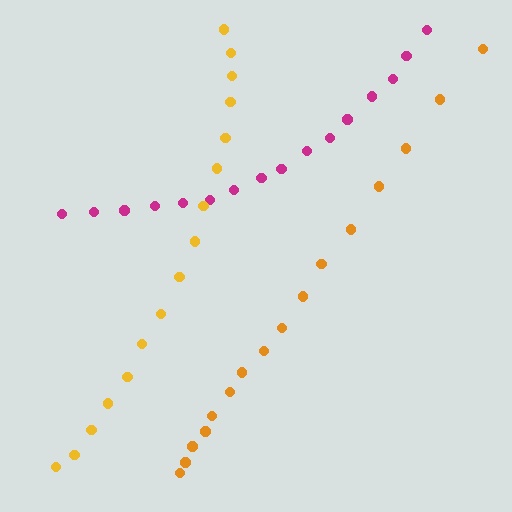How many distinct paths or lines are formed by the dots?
There are 3 distinct paths.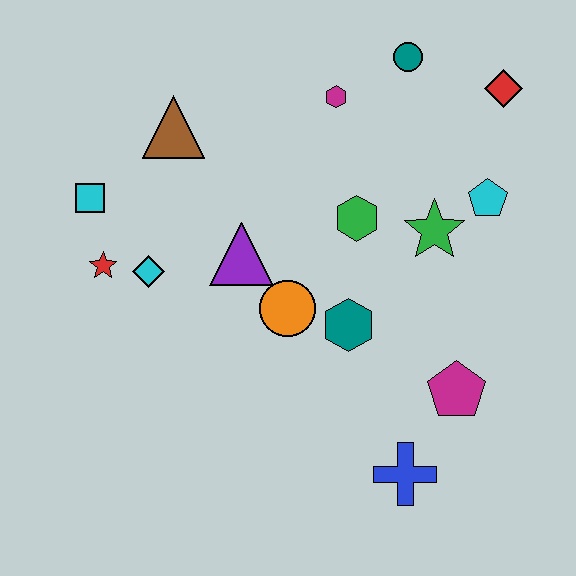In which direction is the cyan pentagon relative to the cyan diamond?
The cyan pentagon is to the right of the cyan diamond.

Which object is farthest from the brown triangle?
The blue cross is farthest from the brown triangle.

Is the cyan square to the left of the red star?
Yes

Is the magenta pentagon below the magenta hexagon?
Yes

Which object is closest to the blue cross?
The magenta pentagon is closest to the blue cross.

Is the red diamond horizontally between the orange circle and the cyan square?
No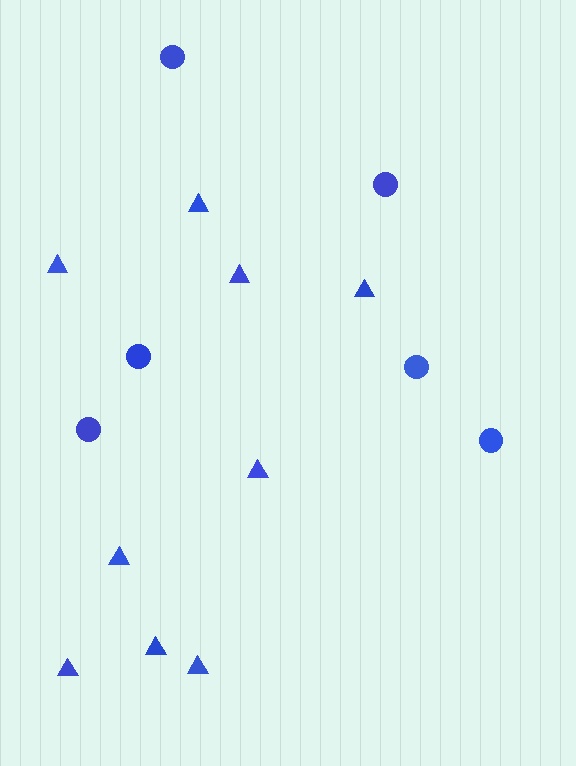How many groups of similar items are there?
There are 2 groups: one group of triangles (9) and one group of circles (6).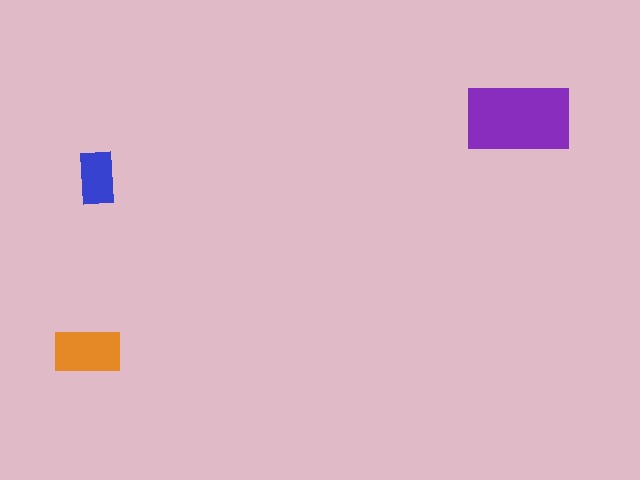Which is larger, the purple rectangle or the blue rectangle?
The purple one.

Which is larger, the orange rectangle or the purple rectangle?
The purple one.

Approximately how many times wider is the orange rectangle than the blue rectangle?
About 1.5 times wider.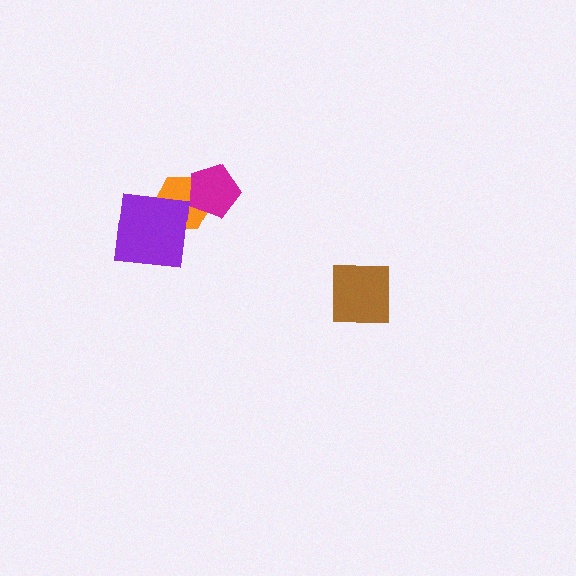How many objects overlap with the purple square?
1 object overlaps with the purple square.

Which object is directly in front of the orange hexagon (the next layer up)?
The purple square is directly in front of the orange hexagon.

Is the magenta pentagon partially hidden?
No, no other shape covers it.